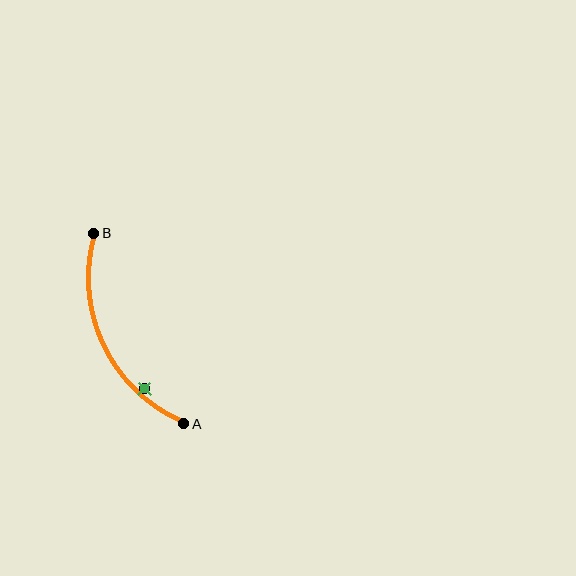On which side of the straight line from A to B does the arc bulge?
The arc bulges to the left of the straight line connecting A and B.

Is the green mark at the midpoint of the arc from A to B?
No — the green mark does not lie on the arc at all. It sits slightly inside the curve.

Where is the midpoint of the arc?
The arc midpoint is the point on the curve farthest from the straight line joining A and B. It sits to the left of that line.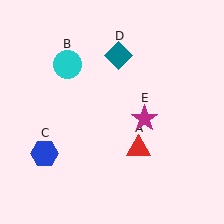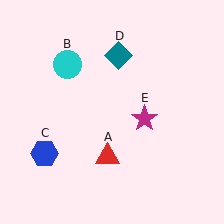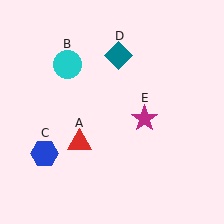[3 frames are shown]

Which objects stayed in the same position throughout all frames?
Cyan circle (object B) and blue hexagon (object C) and teal diamond (object D) and magenta star (object E) remained stationary.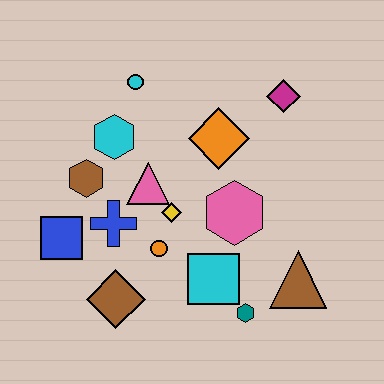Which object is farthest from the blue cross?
The magenta diamond is farthest from the blue cross.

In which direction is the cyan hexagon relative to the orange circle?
The cyan hexagon is above the orange circle.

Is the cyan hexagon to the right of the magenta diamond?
No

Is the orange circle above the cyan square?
Yes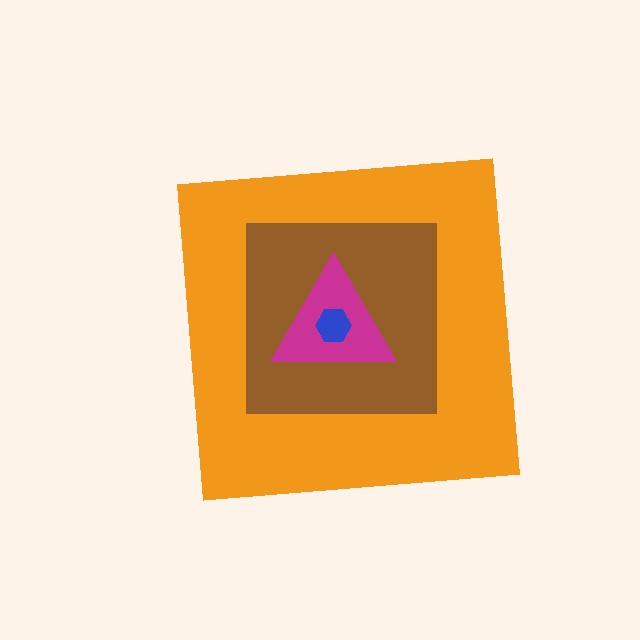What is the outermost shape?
The orange square.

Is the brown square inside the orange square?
Yes.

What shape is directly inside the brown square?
The magenta triangle.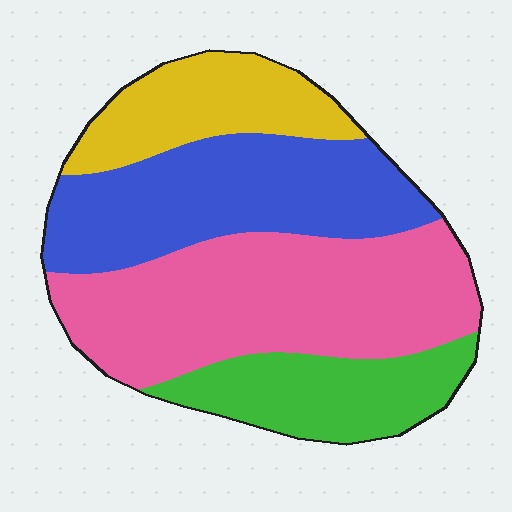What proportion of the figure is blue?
Blue covers 29% of the figure.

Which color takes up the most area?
Pink, at roughly 40%.